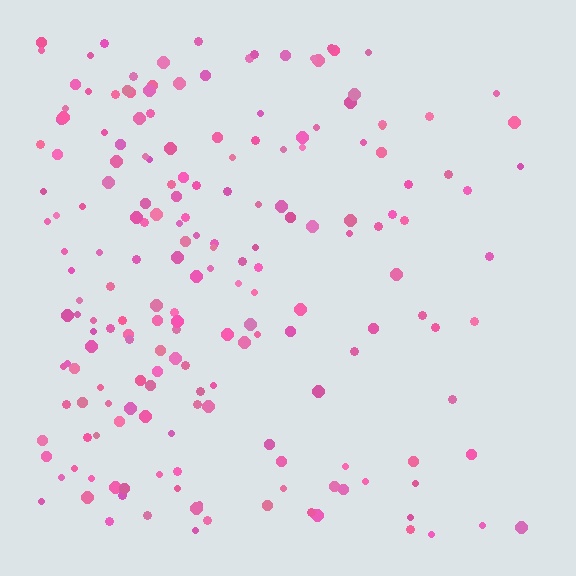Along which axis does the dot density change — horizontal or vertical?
Horizontal.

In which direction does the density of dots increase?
From right to left, with the left side densest.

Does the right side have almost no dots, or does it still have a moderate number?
Still a moderate number, just noticeably fewer than the left.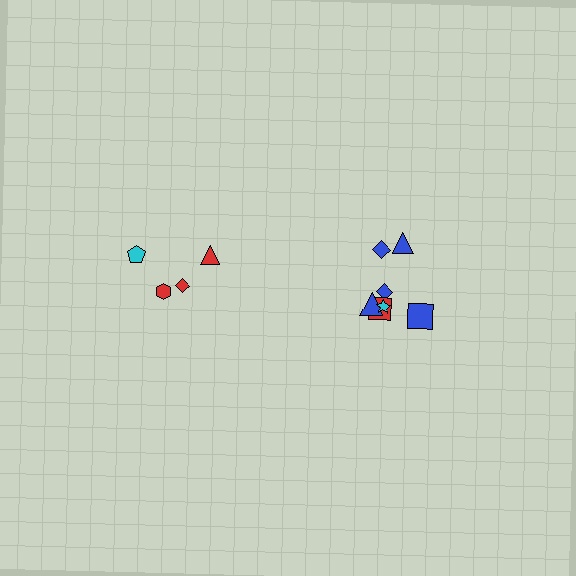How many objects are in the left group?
There are 4 objects.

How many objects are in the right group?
There are 7 objects.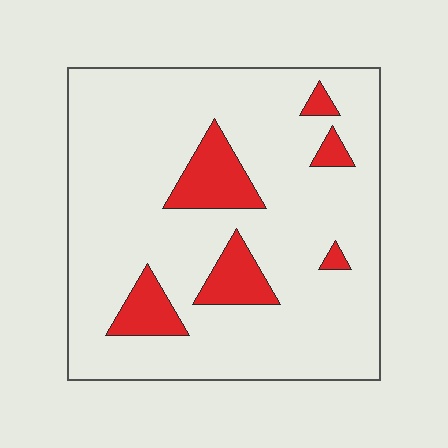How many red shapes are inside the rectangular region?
6.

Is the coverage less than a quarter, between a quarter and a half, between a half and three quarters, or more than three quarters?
Less than a quarter.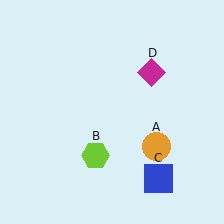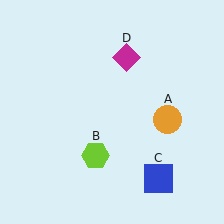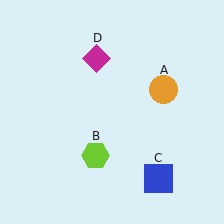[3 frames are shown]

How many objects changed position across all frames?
2 objects changed position: orange circle (object A), magenta diamond (object D).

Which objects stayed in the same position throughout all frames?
Lime hexagon (object B) and blue square (object C) remained stationary.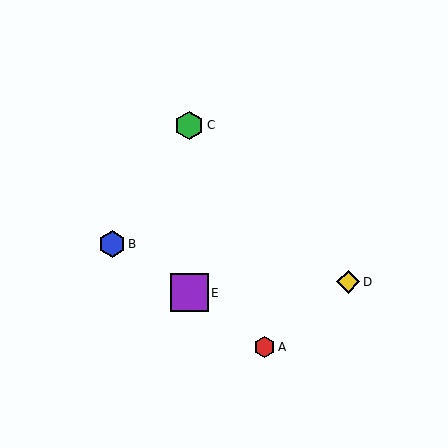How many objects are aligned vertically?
2 objects (C, E) are aligned vertically.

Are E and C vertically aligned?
Yes, both are at x≈189.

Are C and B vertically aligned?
No, C is at x≈189 and B is at x≈112.